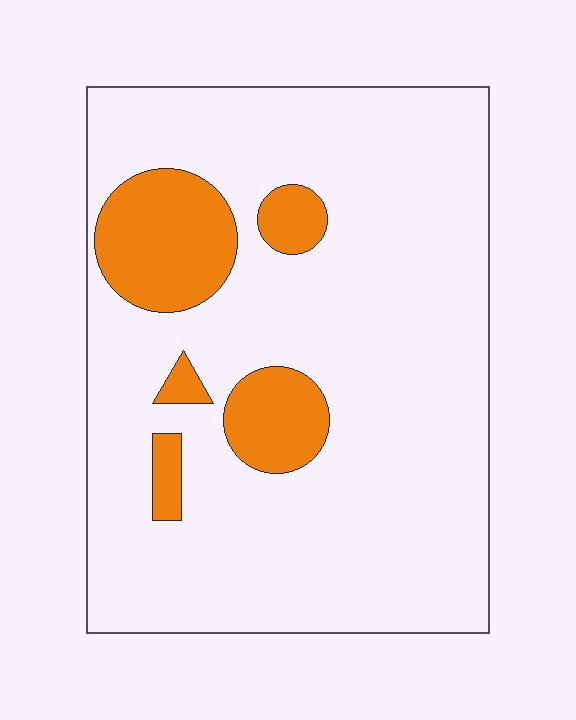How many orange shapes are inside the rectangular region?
5.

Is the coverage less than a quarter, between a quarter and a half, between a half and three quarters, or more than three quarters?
Less than a quarter.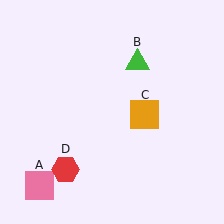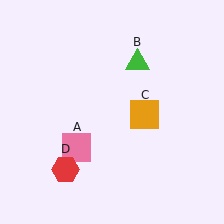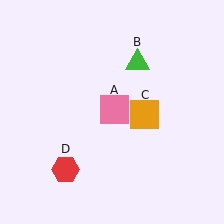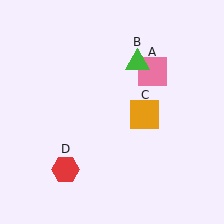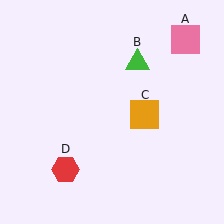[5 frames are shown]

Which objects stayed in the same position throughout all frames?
Green triangle (object B) and orange square (object C) and red hexagon (object D) remained stationary.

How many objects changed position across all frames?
1 object changed position: pink square (object A).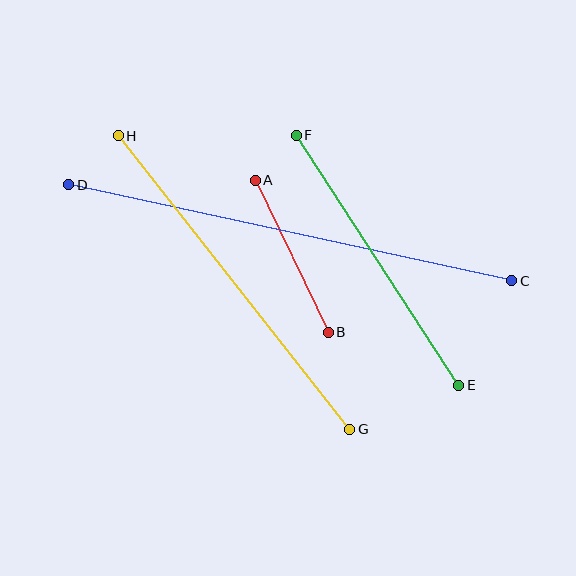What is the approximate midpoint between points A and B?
The midpoint is at approximately (292, 256) pixels.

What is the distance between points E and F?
The distance is approximately 298 pixels.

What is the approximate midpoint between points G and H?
The midpoint is at approximately (234, 283) pixels.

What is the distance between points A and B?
The distance is approximately 169 pixels.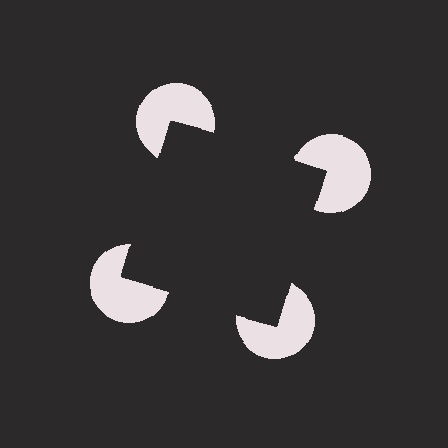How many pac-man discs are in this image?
There are 4 — one at each vertex of the illusory square.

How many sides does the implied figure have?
4 sides.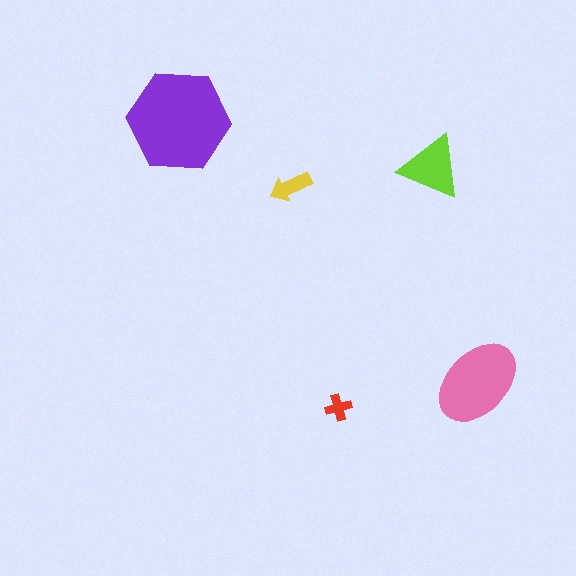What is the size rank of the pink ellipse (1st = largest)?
2nd.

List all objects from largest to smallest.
The purple hexagon, the pink ellipse, the lime triangle, the yellow arrow, the red cross.